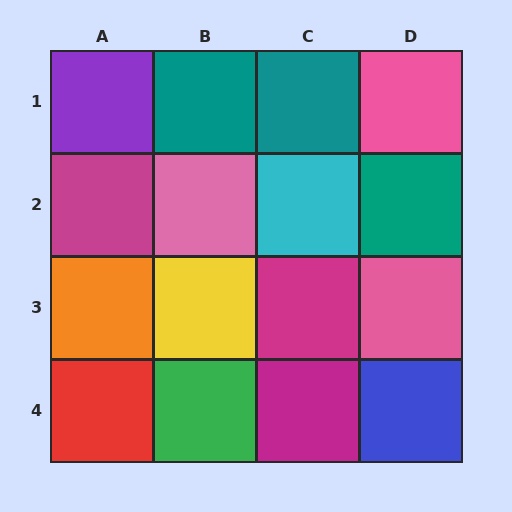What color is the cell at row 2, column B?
Pink.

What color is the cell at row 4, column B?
Green.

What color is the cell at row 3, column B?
Yellow.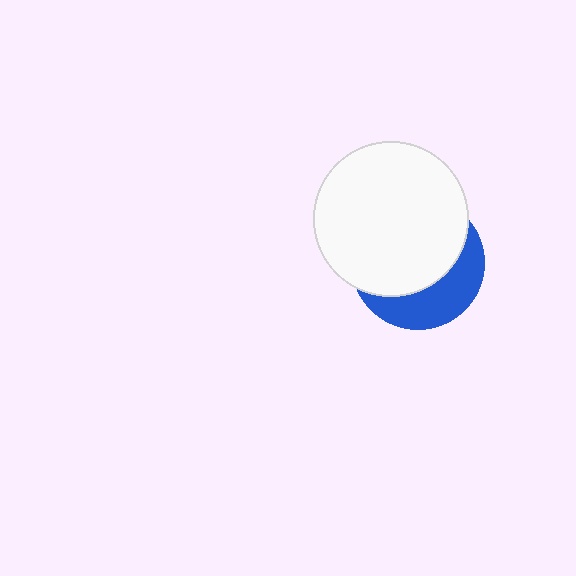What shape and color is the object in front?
The object in front is a white circle.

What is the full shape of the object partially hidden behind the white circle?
The partially hidden object is a blue circle.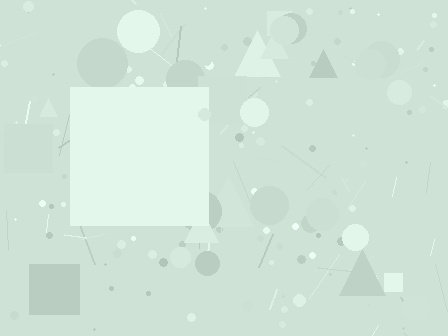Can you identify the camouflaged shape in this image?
The camouflaged shape is a square.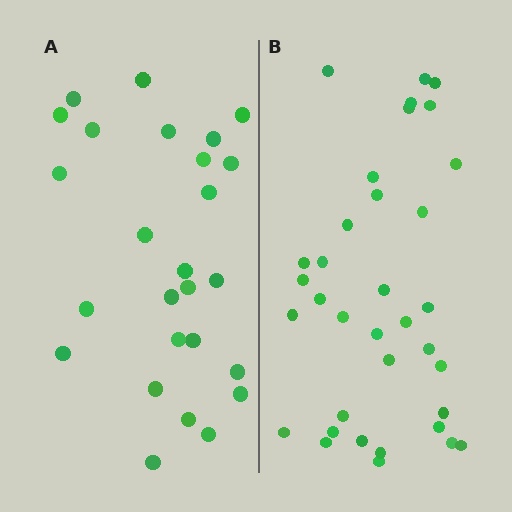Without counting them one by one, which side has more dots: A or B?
Region B (the right region) has more dots.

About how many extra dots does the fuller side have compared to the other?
Region B has roughly 8 or so more dots than region A.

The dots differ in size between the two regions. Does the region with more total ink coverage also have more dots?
No. Region A has more total ink coverage because its dots are larger, but region B actually contains more individual dots. Total area can be misleading — the number of items is what matters here.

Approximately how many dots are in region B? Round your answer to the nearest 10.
About 40 dots. (The exact count is 35, which rounds to 40.)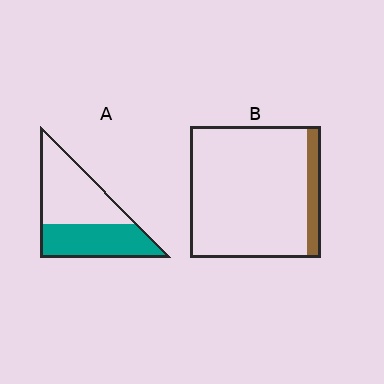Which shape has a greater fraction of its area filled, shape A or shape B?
Shape A.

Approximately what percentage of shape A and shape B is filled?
A is approximately 45% and B is approximately 10%.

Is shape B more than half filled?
No.